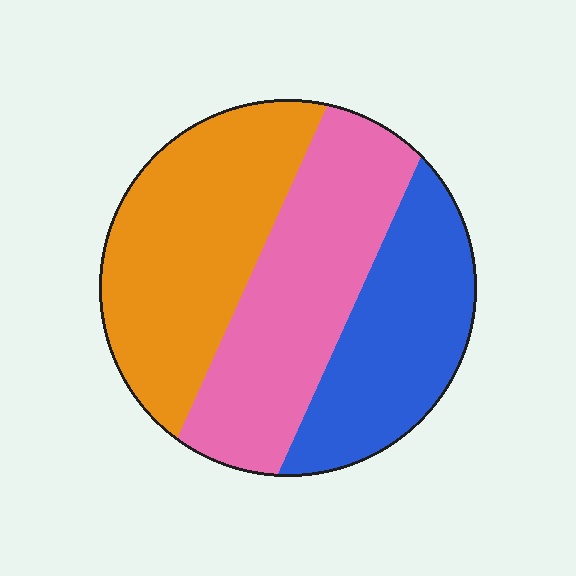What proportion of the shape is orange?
Orange takes up about three eighths (3/8) of the shape.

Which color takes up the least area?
Blue, at roughly 30%.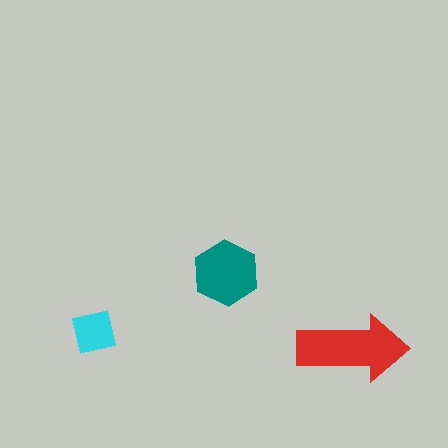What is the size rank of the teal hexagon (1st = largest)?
2nd.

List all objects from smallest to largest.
The cyan square, the teal hexagon, the red arrow.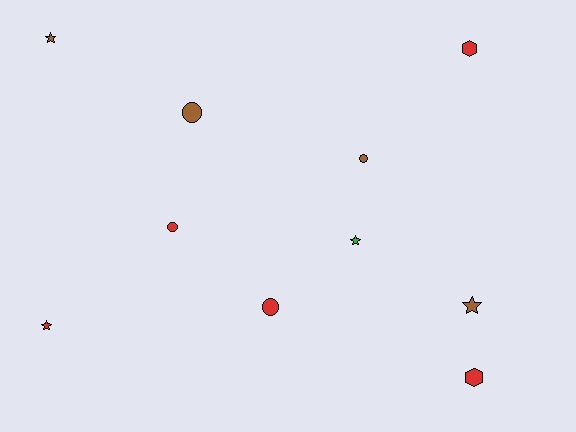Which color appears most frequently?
Red, with 5 objects.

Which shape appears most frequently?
Star, with 4 objects.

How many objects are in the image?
There are 10 objects.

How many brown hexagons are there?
There are no brown hexagons.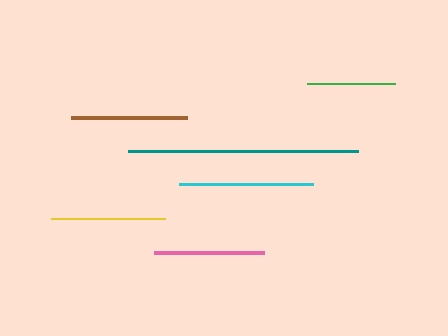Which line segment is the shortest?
The green line is the shortest at approximately 88 pixels.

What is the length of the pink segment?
The pink segment is approximately 109 pixels long.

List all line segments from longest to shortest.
From longest to shortest: teal, cyan, brown, yellow, pink, green.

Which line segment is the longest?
The teal line is the longest at approximately 230 pixels.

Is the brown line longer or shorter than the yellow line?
The brown line is longer than the yellow line.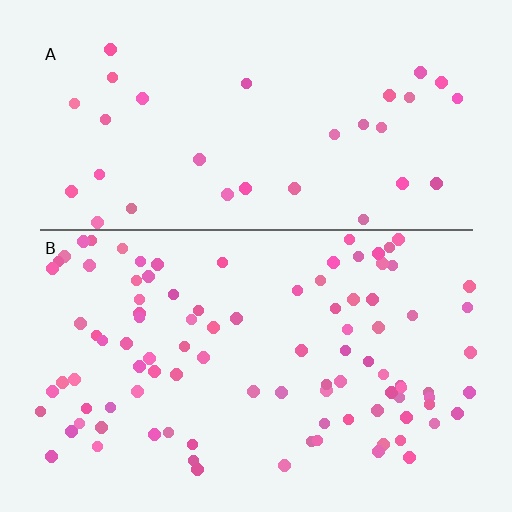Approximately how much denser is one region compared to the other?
Approximately 3.0× — region B over region A.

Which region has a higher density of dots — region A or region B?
B (the bottom).